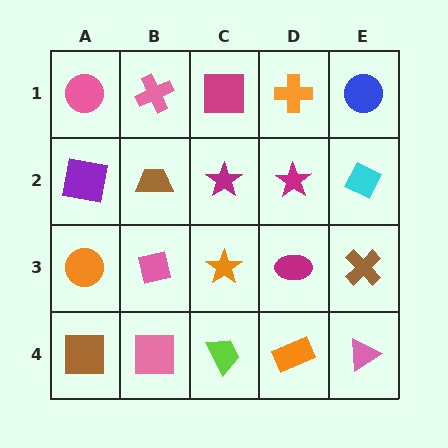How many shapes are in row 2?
5 shapes.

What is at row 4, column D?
An orange rectangle.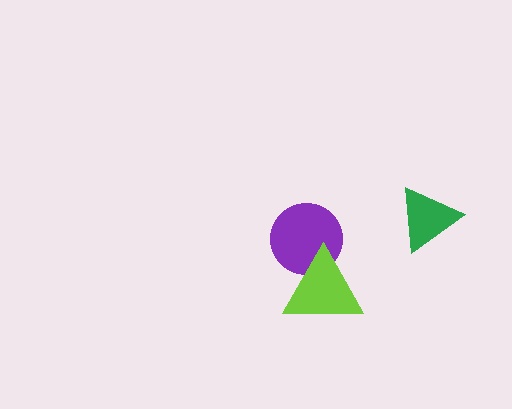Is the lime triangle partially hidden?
No, no other shape covers it.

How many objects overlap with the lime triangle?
1 object overlaps with the lime triangle.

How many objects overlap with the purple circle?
1 object overlaps with the purple circle.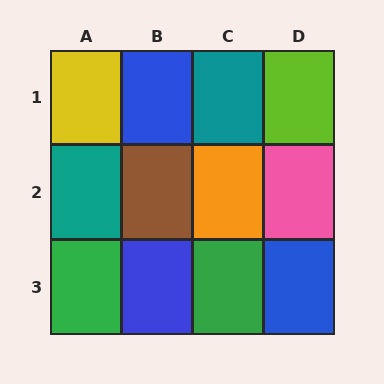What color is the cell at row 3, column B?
Blue.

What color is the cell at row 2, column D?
Pink.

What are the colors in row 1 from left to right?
Yellow, blue, teal, lime.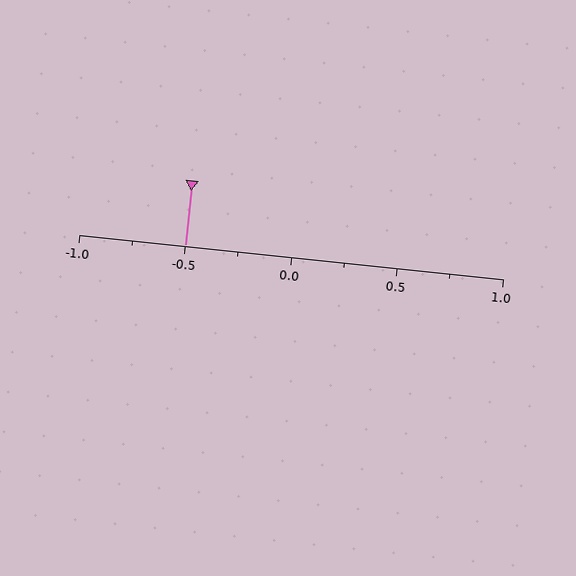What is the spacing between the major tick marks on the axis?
The major ticks are spaced 0.5 apart.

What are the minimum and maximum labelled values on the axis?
The axis runs from -1.0 to 1.0.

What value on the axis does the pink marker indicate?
The marker indicates approximately -0.5.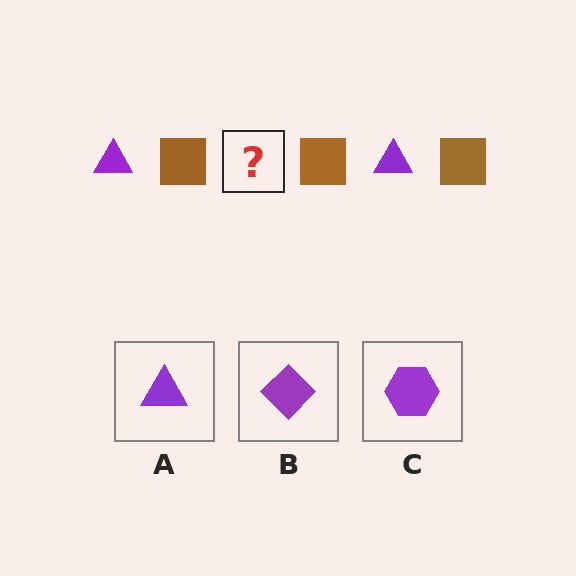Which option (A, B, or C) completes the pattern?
A.